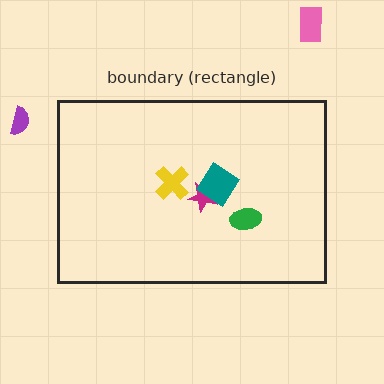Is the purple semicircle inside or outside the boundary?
Outside.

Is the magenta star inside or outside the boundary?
Inside.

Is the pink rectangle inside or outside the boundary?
Outside.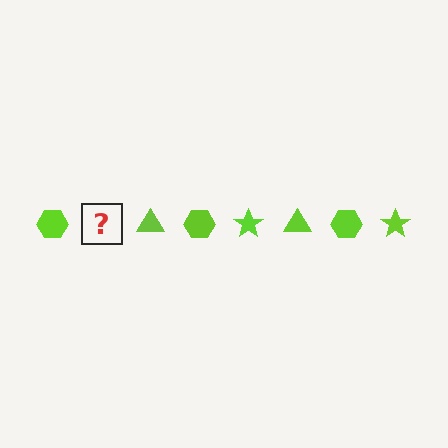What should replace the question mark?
The question mark should be replaced with a lime star.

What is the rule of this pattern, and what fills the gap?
The rule is that the pattern cycles through hexagon, star, triangle shapes in lime. The gap should be filled with a lime star.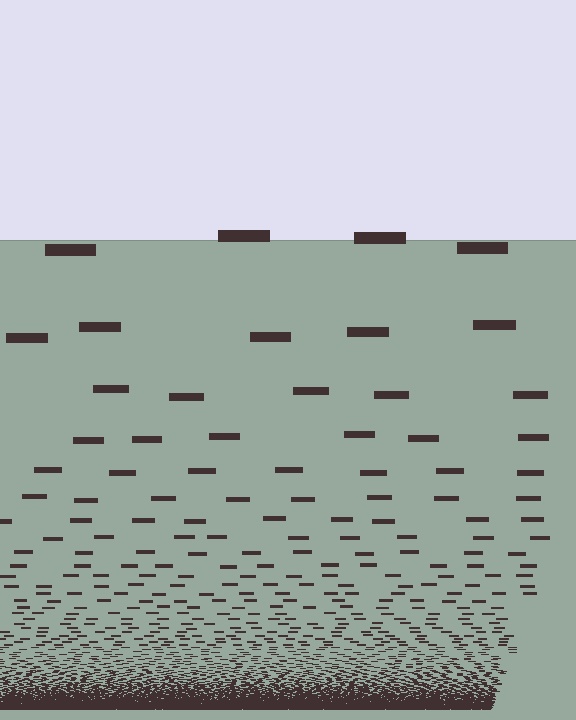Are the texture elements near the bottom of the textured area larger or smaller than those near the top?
Smaller. The gradient is inverted — elements near the bottom are smaller and denser.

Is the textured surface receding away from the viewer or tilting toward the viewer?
The surface appears to tilt toward the viewer. Texture elements get larger and sparser toward the top.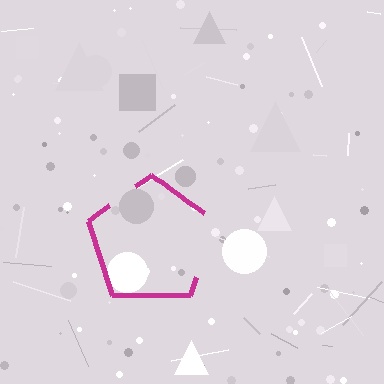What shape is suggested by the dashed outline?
The dashed outline suggests a pentagon.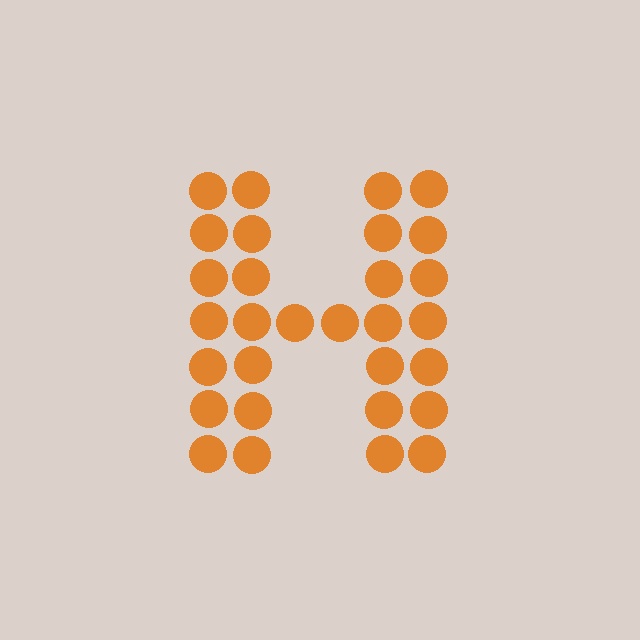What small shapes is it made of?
It is made of small circles.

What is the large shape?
The large shape is the letter H.